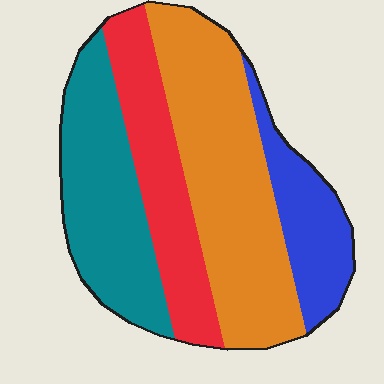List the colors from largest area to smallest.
From largest to smallest: orange, teal, red, blue.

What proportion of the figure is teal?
Teal takes up about one quarter (1/4) of the figure.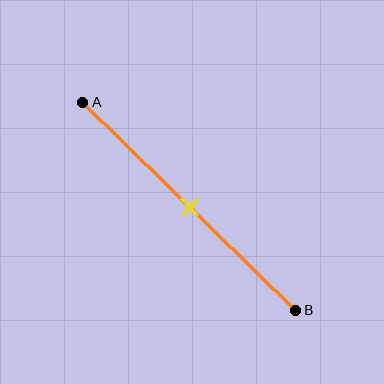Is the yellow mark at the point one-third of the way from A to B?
No, the mark is at about 50% from A, not at the 33% one-third point.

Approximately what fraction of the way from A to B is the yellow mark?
The yellow mark is approximately 50% of the way from A to B.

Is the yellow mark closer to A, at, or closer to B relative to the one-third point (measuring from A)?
The yellow mark is closer to point B than the one-third point of segment AB.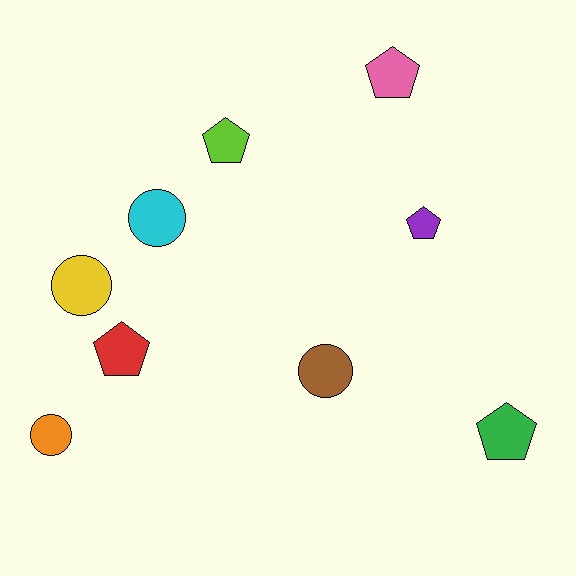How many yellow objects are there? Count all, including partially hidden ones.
There is 1 yellow object.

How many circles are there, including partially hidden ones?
There are 4 circles.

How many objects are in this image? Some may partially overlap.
There are 9 objects.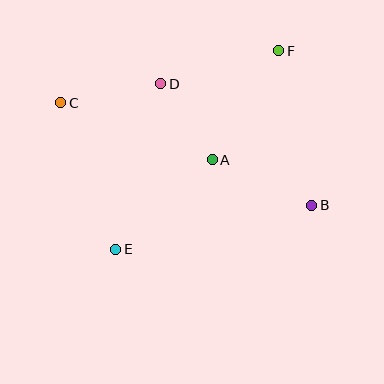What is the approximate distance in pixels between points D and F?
The distance between D and F is approximately 123 pixels.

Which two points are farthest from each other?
Points B and C are farthest from each other.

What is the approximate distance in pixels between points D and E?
The distance between D and E is approximately 171 pixels.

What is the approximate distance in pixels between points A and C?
The distance between A and C is approximately 162 pixels.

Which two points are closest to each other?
Points A and D are closest to each other.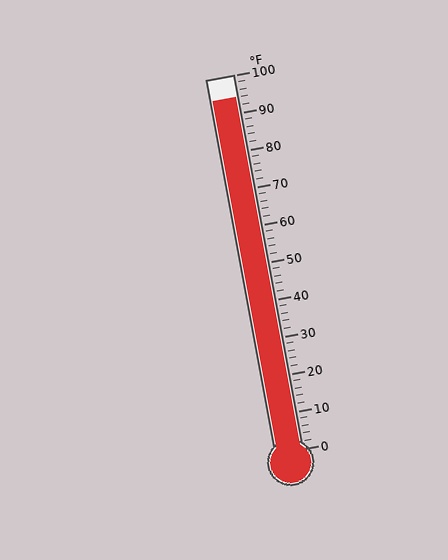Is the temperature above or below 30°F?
The temperature is above 30°F.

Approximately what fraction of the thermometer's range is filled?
The thermometer is filled to approximately 95% of its range.